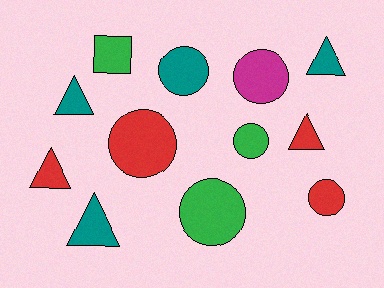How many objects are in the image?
There are 12 objects.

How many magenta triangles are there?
There are no magenta triangles.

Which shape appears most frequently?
Circle, with 6 objects.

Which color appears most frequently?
Red, with 4 objects.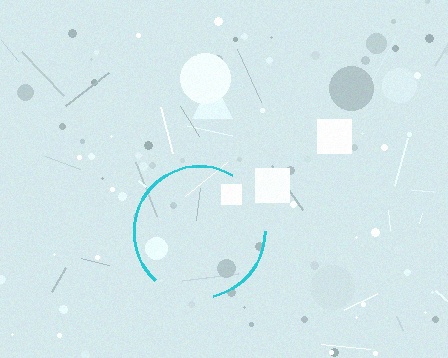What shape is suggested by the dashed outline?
The dashed outline suggests a circle.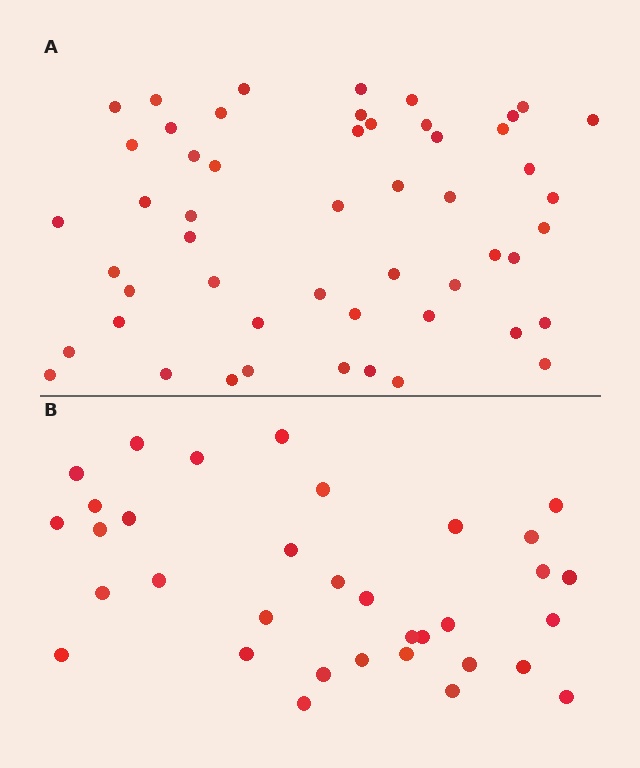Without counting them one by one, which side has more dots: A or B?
Region A (the top region) has more dots.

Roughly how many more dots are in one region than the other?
Region A has approximately 20 more dots than region B.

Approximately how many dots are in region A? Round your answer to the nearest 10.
About 50 dots. (The exact count is 52, which rounds to 50.)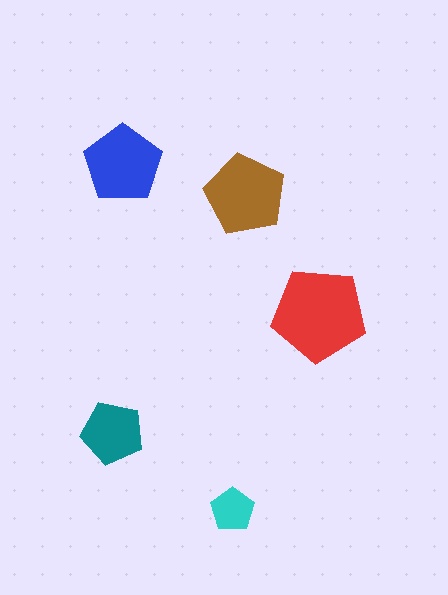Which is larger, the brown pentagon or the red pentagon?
The red one.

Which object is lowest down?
The cyan pentagon is bottommost.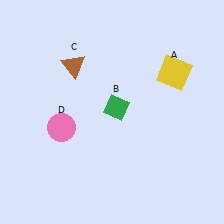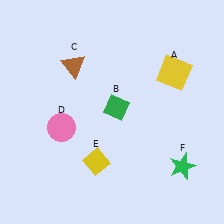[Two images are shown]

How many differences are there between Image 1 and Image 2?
There are 2 differences between the two images.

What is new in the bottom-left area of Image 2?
A yellow diamond (E) was added in the bottom-left area of Image 2.